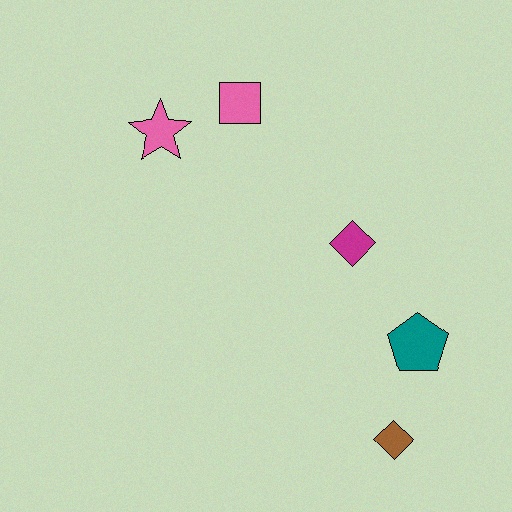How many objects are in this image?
There are 5 objects.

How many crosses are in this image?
There are no crosses.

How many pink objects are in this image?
There are 2 pink objects.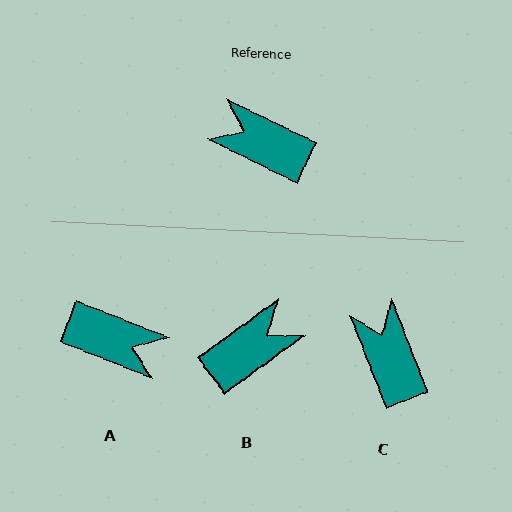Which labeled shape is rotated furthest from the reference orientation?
A, about 175 degrees away.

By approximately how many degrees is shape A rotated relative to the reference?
Approximately 175 degrees clockwise.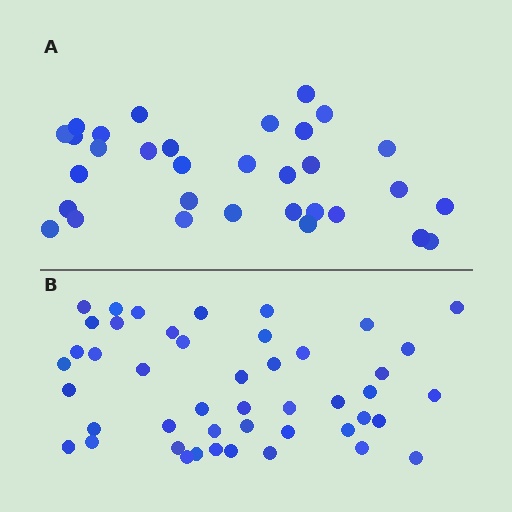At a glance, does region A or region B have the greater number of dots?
Region B (the bottom region) has more dots.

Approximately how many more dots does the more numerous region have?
Region B has approximately 15 more dots than region A.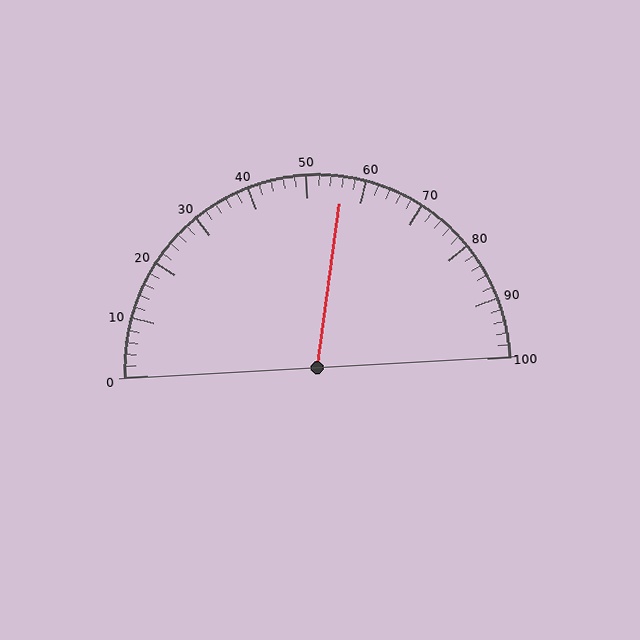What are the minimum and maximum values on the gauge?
The gauge ranges from 0 to 100.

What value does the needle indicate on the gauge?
The needle indicates approximately 56.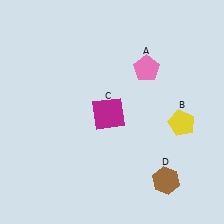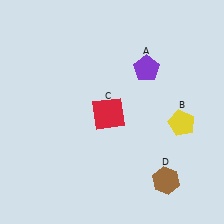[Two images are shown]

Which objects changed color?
A changed from pink to purple. C changed from magenta to red.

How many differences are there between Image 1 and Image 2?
There are 2 differences between the two images.